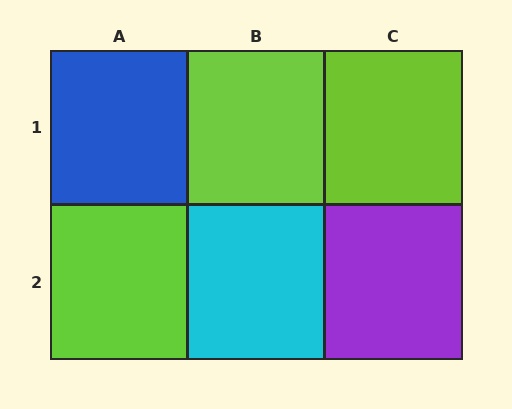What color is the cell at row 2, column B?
Cyan.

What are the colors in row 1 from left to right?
Blue, lime, lime.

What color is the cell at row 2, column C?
Purple.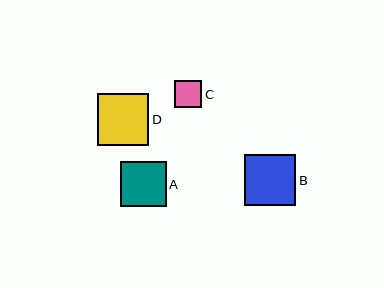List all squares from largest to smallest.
From largest to smallest: D, B, A, C.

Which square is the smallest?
Square C is the smallest with a size of approximately 27 pixels.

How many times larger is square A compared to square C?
Square A is approximately 1.7 times the size of square C.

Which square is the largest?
Square D is the largest with a size of approximately 52 pixels.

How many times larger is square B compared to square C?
Square B is approximately 1.9 times the size of square C.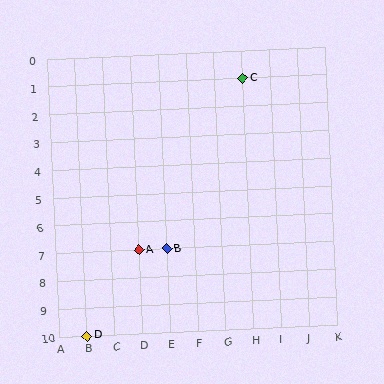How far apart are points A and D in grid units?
Points A and D are 2 columns and 3 rows apart (about 3.6 grid units diagonally).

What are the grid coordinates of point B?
Point B is at grid coordinates (E, 7).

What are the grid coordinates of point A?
Point A is at grid coordinates (D, 7).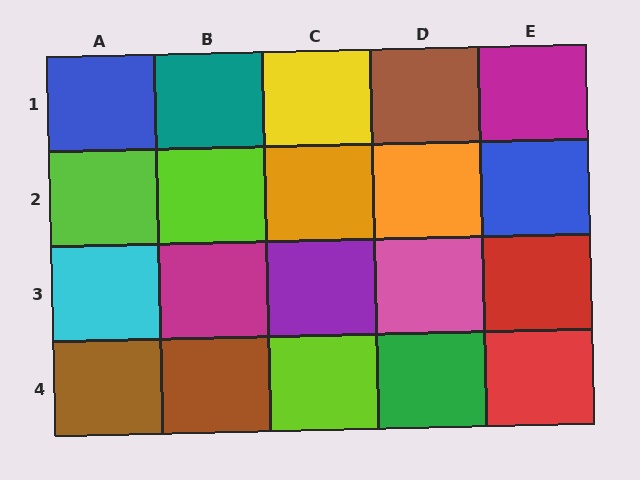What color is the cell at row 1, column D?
Brown.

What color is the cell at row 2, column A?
Lime.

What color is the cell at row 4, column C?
Lime.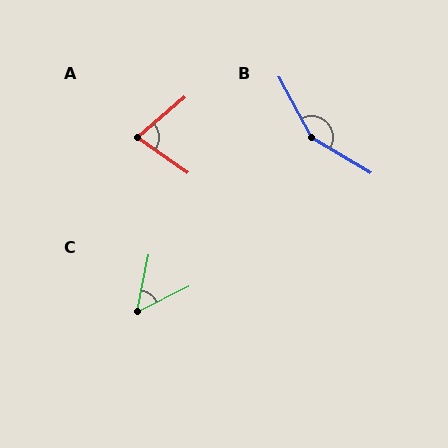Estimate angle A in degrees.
Approximately 76 degrees.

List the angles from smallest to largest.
C (52°), A (76°), B (149°).